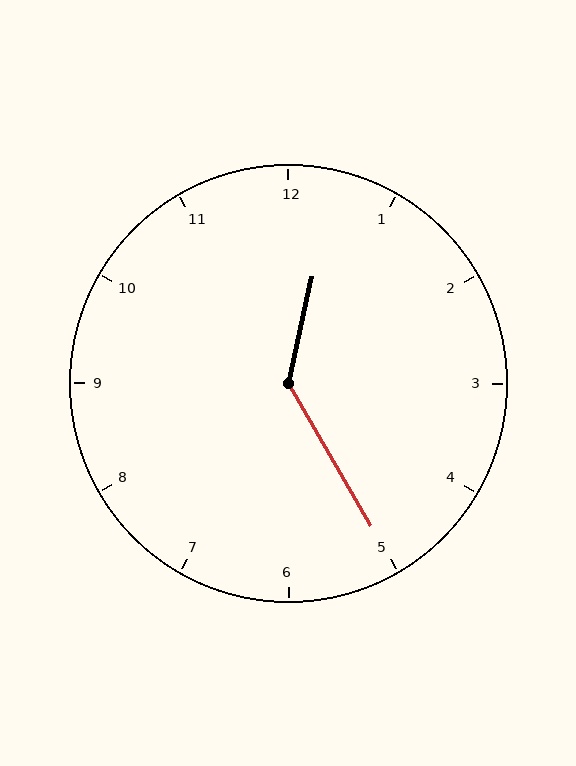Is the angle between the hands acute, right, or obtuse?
It is obtuse.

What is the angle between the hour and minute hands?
Approximately 138 degrees.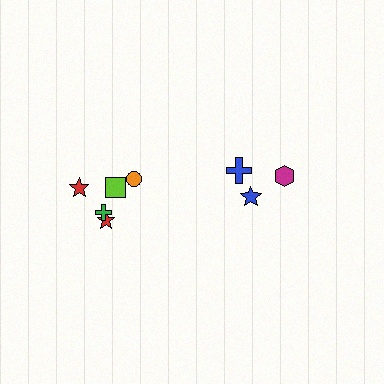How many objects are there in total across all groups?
There are 8 objects.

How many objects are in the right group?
There are 3 objects.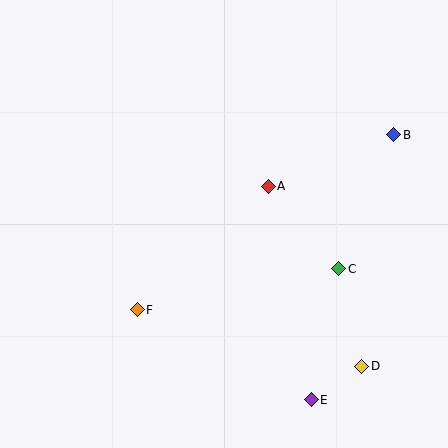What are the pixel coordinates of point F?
Point F is at (137, 310).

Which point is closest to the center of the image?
Point A at (268, 186) is closest to the center.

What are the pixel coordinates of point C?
Point C is at (339, 269).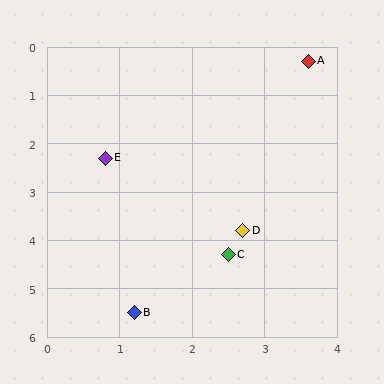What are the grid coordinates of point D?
Point D is at approximately (2.7, 3.8).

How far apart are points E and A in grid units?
Points E and A are about 3.4 grid units apart.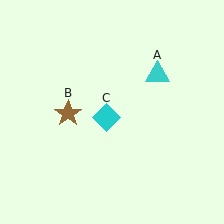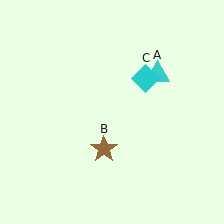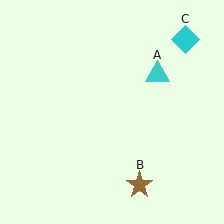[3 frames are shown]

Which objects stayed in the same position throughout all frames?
Cyan triangle (object A) remained stationary.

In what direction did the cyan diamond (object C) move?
The cyan diamond (object C) moved up and to the right.